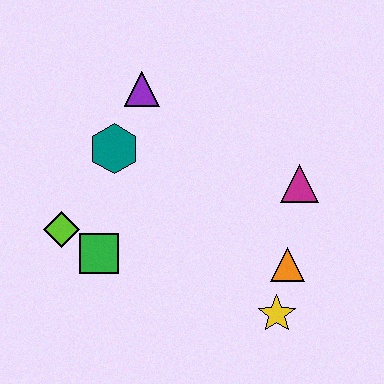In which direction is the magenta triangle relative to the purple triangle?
The magenta triangle is to the right of the purple triangle.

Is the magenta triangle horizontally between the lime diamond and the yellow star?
No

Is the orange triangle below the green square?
Yes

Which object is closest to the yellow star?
The orange triangle is closest to the yellow star.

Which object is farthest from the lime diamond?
The magenta triangle is farthest from the lime diamond.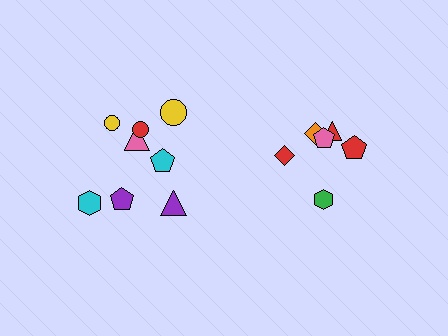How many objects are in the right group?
There are 6 objects.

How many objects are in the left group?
There are 8 objects.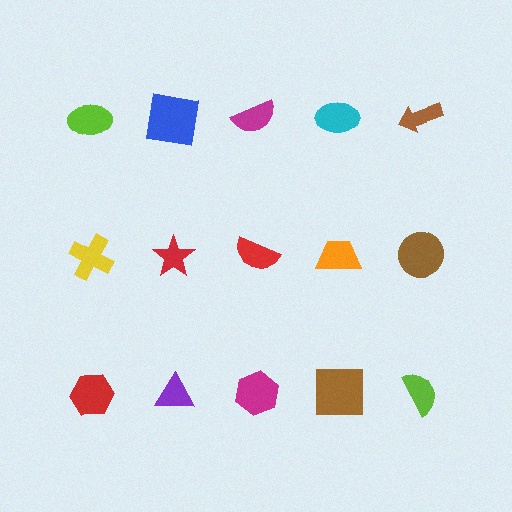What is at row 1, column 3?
A magenta semicircle.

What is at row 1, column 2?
A blue square.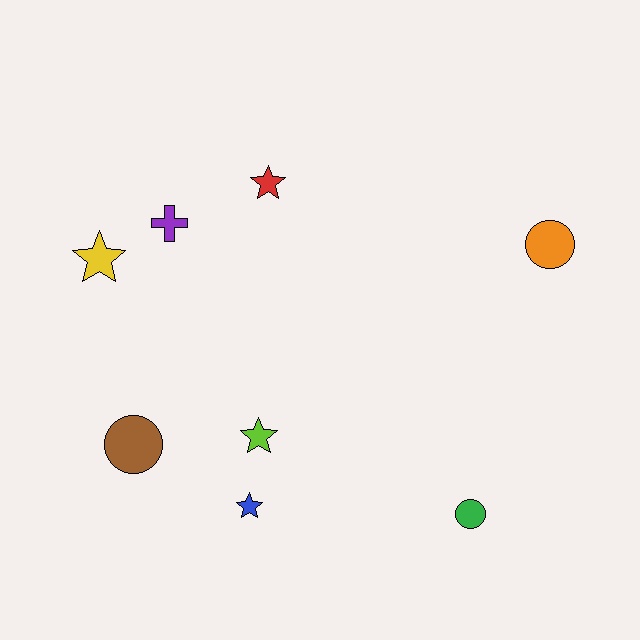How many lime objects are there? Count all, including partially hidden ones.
There is 1 lime object.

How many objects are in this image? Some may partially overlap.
There are 8 objects.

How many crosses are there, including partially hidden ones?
There is 1 cross.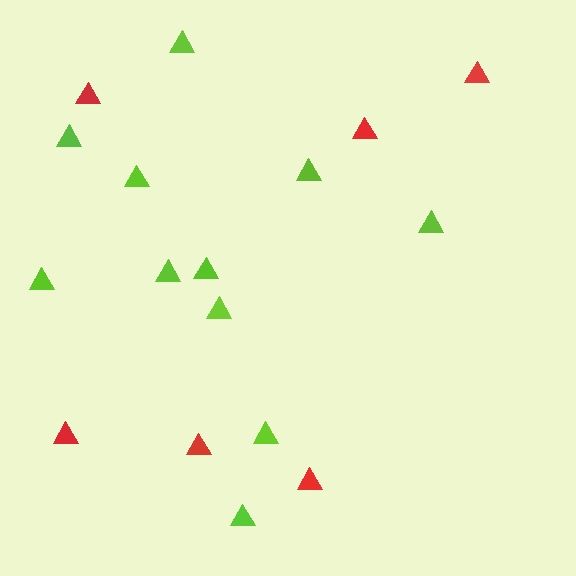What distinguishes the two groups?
There are 2 groups: one group of lime triangles (11) and one group of red triangles (6).